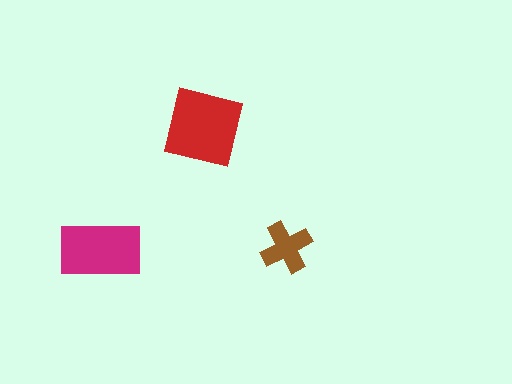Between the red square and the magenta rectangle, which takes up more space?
The red square.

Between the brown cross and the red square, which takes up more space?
The red square.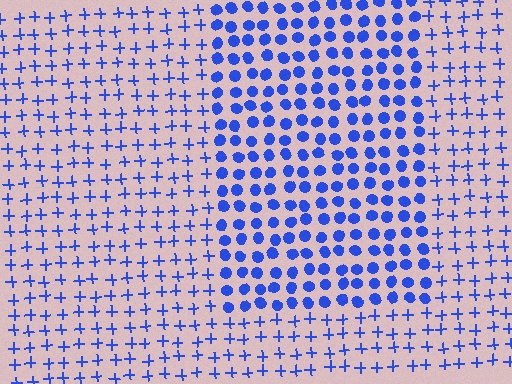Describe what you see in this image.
The image is filled with small blue elements arranged in a uniform grid. A rectangle-shaped region contains circles, while the surrounding area contains plus signs. The boundary is defined purely by the change in element shape.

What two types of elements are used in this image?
The image uses circles inside the rectangle region and plus signs outside it.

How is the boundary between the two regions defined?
The boundary is defined by a change in element shape: circles inside vs. plus signs outside. All elements share the same color and spacing.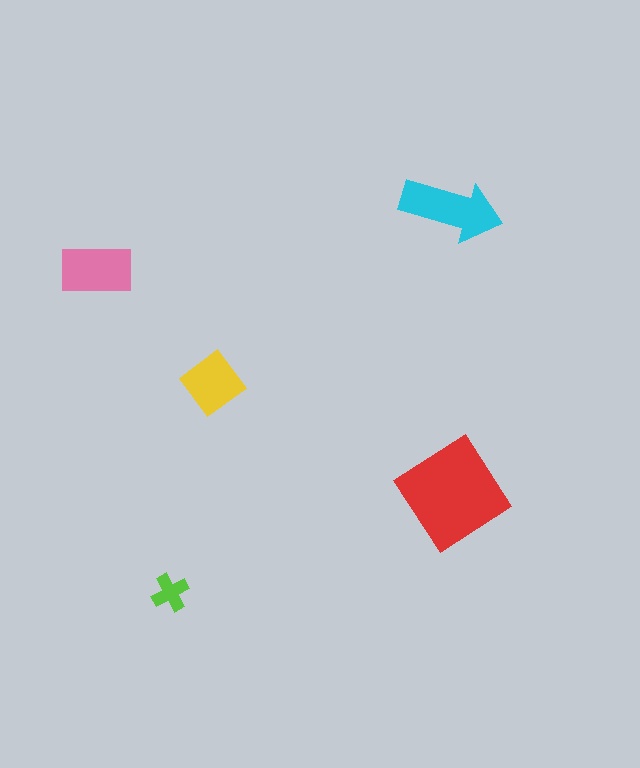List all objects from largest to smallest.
The red diamond, the cyan arrow, the pink rectangle, the yellow diamond, the lime cross.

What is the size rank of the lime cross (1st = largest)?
5th.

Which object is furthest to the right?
The red diamond is rightmost.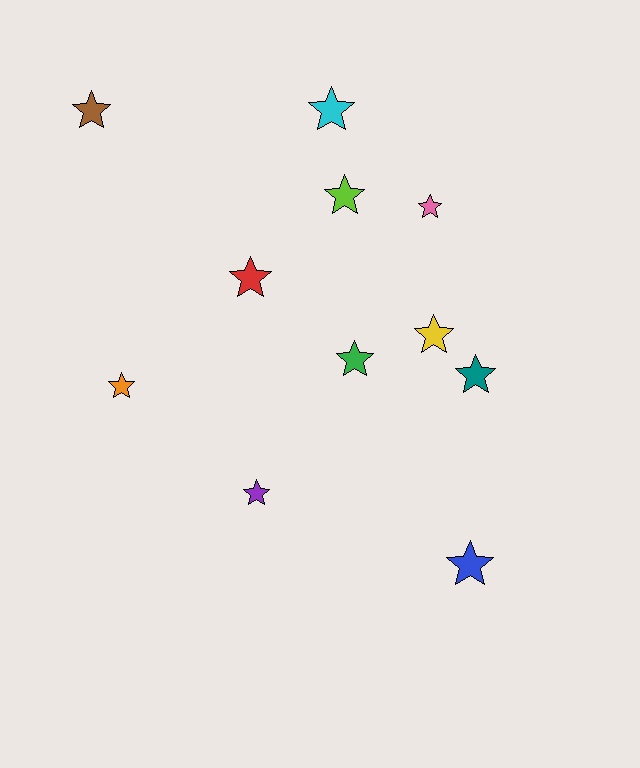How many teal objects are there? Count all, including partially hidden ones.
There is 1 teal object.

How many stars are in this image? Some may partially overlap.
There are 11 stars.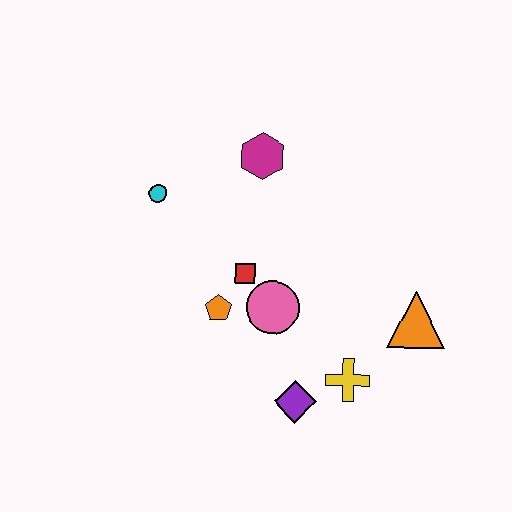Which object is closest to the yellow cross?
The purple diamond is closest to the yellow cross.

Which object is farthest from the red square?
The orange triangle is farthest from the red square.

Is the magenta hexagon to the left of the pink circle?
Yes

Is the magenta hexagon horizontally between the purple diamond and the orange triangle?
No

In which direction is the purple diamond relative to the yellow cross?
The purple diamond is to the left of the yellow cross.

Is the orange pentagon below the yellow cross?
No